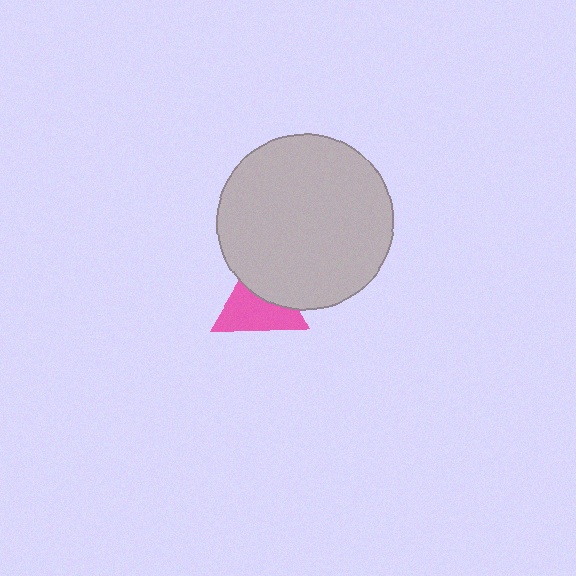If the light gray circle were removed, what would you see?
You would see the complete pink triangle.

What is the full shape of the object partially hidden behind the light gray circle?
The partially hidden object is a pink triangle.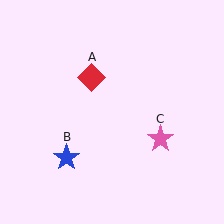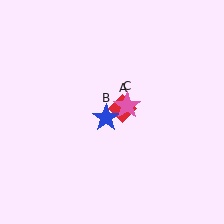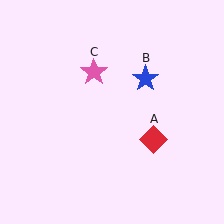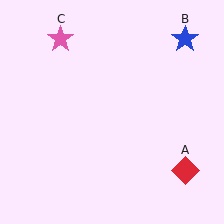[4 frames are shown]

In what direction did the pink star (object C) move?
The pink star (object C) moved up and to the left.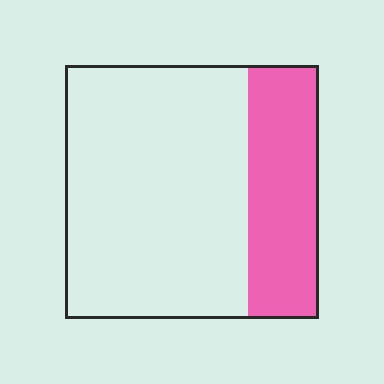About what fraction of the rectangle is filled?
About one quarter (1/4).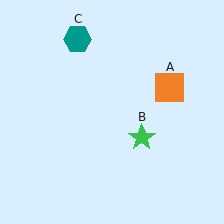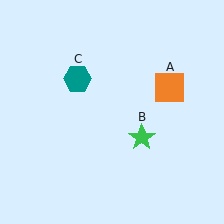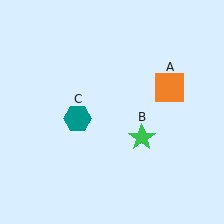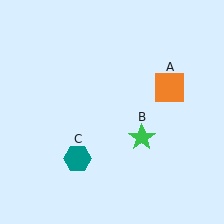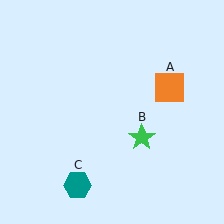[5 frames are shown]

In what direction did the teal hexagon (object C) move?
The teal hexagon (object C) moved down.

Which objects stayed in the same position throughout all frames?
Orange square (object A) and green star (object B) remained stationary.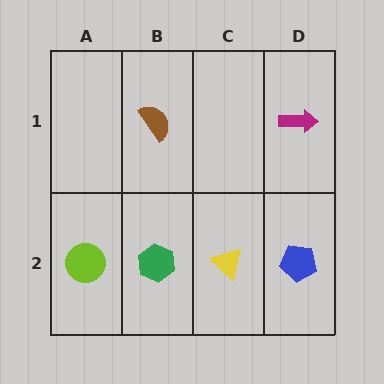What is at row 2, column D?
A blue pentagon.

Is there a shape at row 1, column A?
No, that cell is empty.